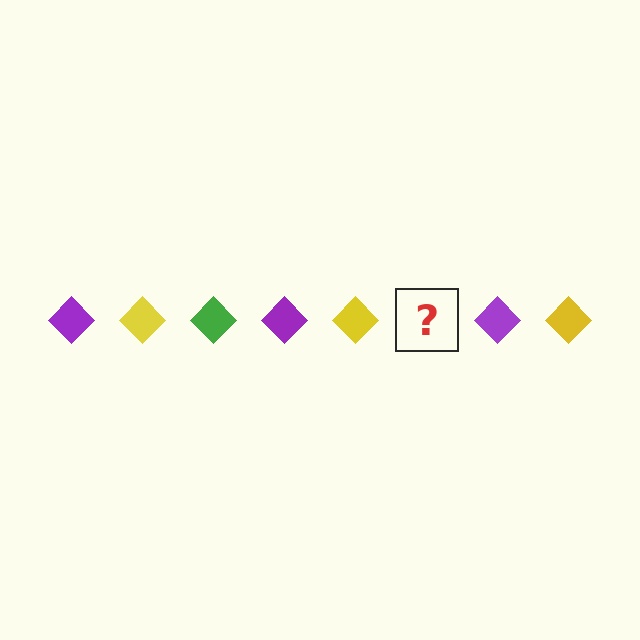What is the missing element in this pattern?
The missing element is a green diamond.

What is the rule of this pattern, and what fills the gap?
The rule is that the pattern cycles through purple, yellow, green diamonds. The gap should be filled with a green diamond.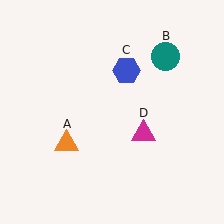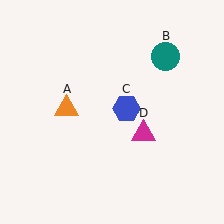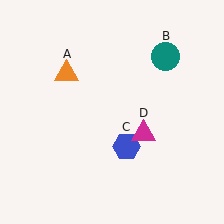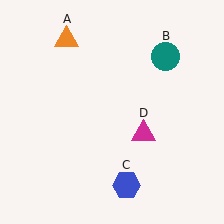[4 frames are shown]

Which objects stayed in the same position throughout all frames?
Teal circle (object B) and magenta triangle (object D) remained stationary.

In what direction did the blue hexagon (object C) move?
The blue hexagon (object C) moved down.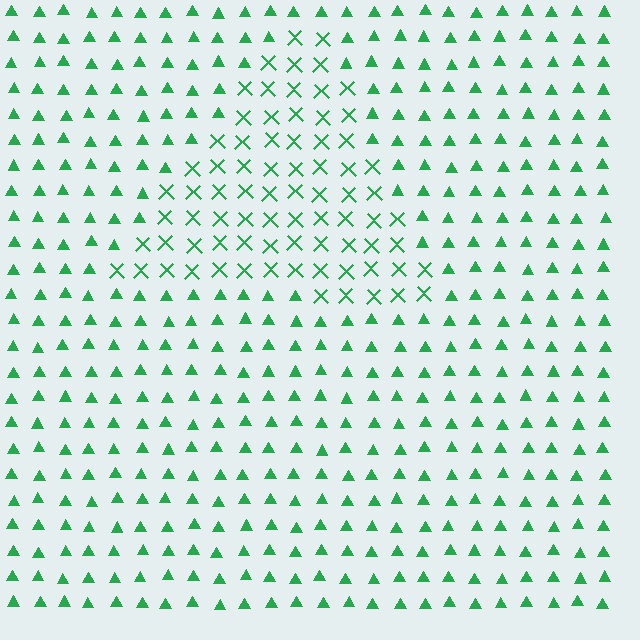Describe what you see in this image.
The image is filled with small green elements arranged in a uniform grid. A triangle-shaped region contains X marks, while the surrounding area contains triangles. The boundary is defined purely by the change in element shape.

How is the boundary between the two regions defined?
The boundary is defined by a change in element shape: X marks inside vs. triangles outside. All elements share the same color and spacing.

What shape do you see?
I see a triangle.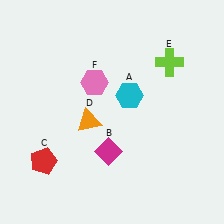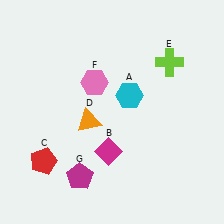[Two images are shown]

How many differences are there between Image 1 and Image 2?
There is 1 difference between the two images.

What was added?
A magenta pentagon (G) was added in Image 2.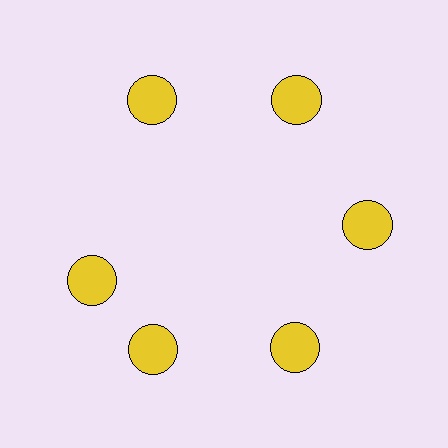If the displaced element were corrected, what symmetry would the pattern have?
It would have 6-fold rotational symmetry — the pattern would map onto itself every 60 degrees.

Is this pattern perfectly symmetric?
No. The 6 yellow circles are arranged in a ring, but one element near the 9 o'clock position is rotated out of alignment along the ring, breaking the 6-fold rotational symmetry.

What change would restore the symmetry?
The symmetry would be restored by rotating it back into even spacing with its neighbors so that all 6 circles sit at equal angles and equal distance from the center.